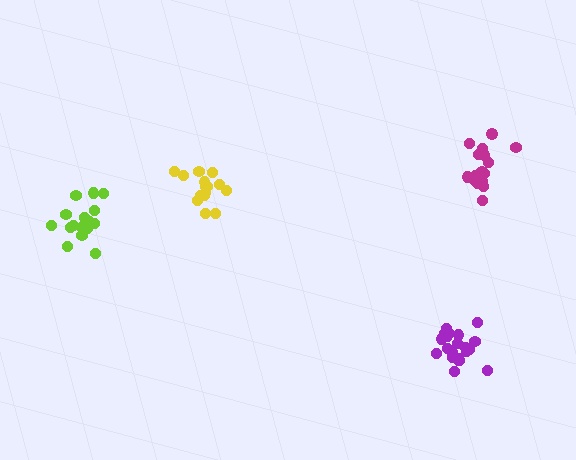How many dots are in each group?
Group 1: 15 dots, Group 2: 21 dots, Group 3: 19 dots, Group 4: 16 dots (71 total).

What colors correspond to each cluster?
The clusters are colored: yellow, purple, lime, magenta.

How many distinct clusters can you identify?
There are 4 distinct clusters.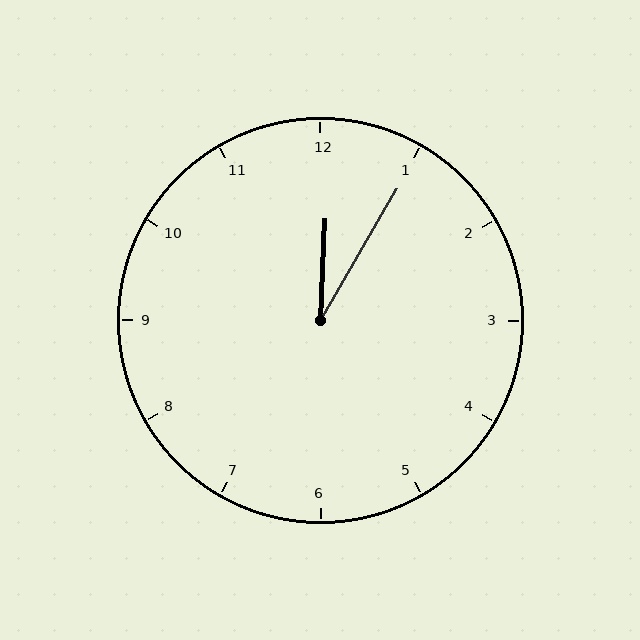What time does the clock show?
12:05.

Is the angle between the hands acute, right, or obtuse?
It is acute.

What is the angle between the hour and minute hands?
Approximately 28 degrees.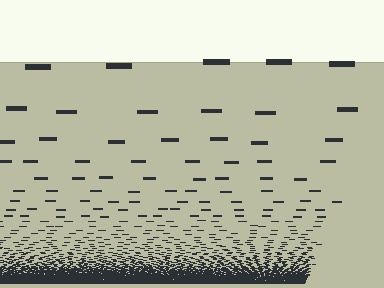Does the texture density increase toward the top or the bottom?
Density increases toward the bottom.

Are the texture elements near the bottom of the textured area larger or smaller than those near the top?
Smaller. The gradient is inverted — elements near the bottom are smaller and denser.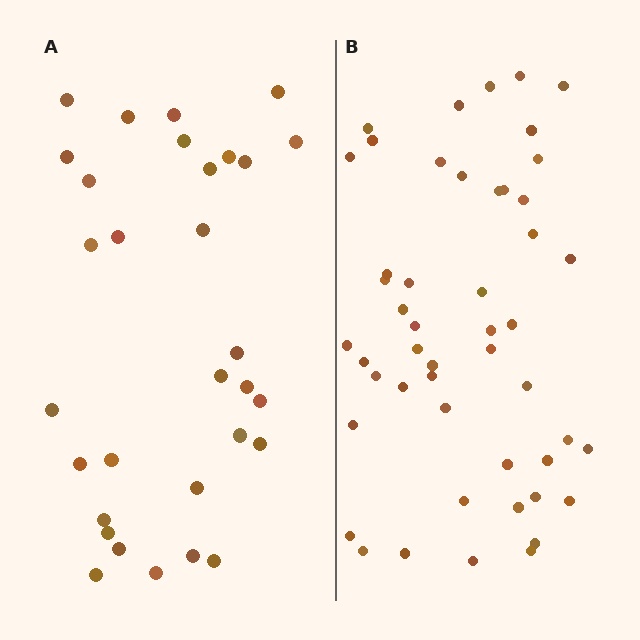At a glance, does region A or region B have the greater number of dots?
Region B (the right region) has more dots.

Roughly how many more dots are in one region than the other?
Region B has approximately 20 more dots than region A.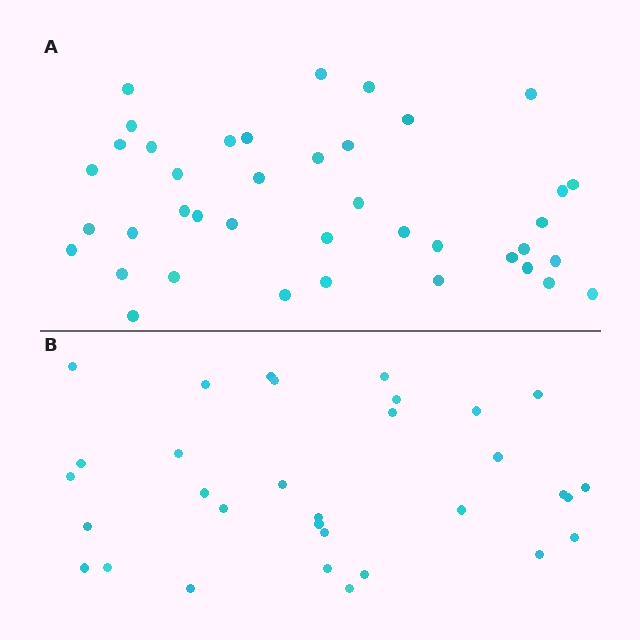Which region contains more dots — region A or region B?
Region A (the top region) has more dots.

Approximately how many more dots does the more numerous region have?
Region A has roughly 8 or so more dots than region B.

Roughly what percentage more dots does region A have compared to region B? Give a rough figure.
About 25% more.